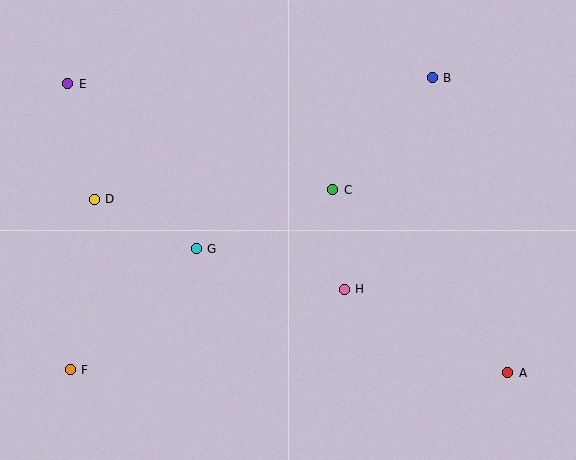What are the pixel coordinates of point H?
Point H is at (344, 289).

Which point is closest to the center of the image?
Point C at (333, 190) is closest to the center.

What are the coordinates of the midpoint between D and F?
The midpoint between D and F is at (82, 285).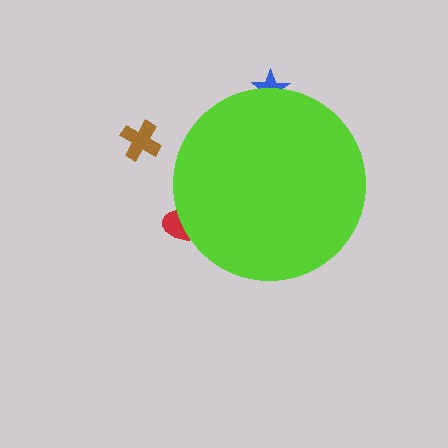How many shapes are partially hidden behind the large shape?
2 shapes are partially hidden.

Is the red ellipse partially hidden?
Yes, the red ellipse is partially hidden behind the lime circle.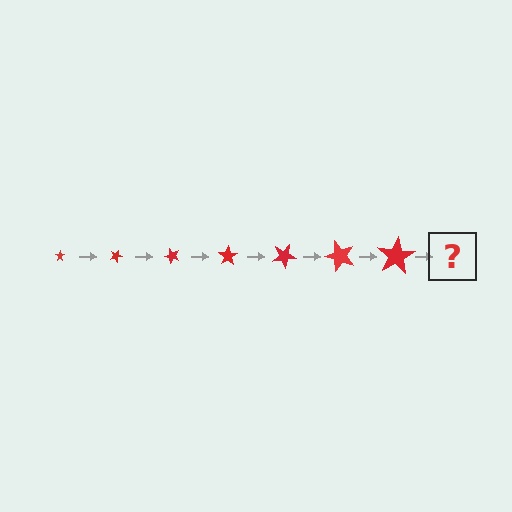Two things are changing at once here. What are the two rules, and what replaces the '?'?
The two rules are that the star grows larger each step and it rotates 25 degrees each step. The '?' should be a star, larger than the previous one and rotated 175 degrees from the start.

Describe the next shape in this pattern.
It should be a star, larger than the previous one and rotated 175 degrees from the start.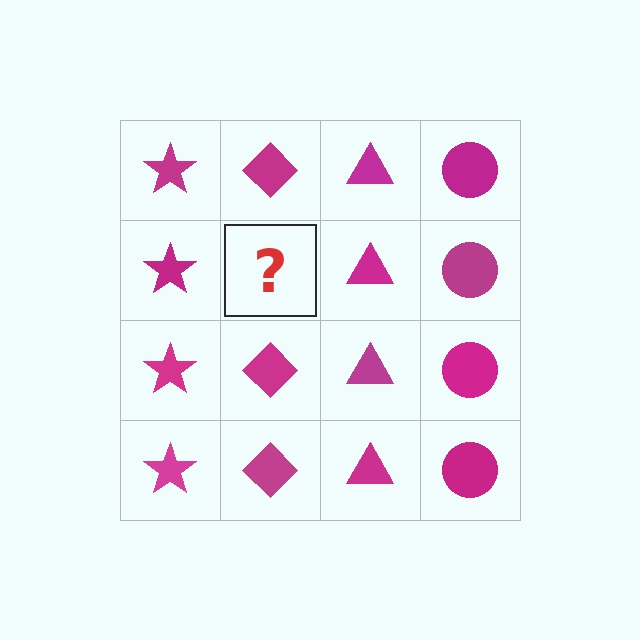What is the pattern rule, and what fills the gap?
The rule is that each column has a consistent shape. The gap should be filled with a magenta diamond.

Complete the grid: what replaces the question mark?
The question mark should be replaced with a magenta diamond.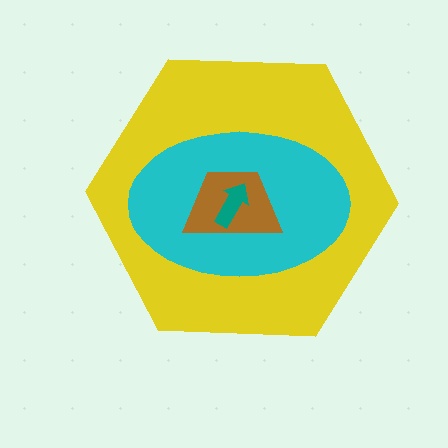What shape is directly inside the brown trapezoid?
The teal arrow.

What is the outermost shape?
The yellow hexagon.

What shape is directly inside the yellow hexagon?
The cyan ellipse.